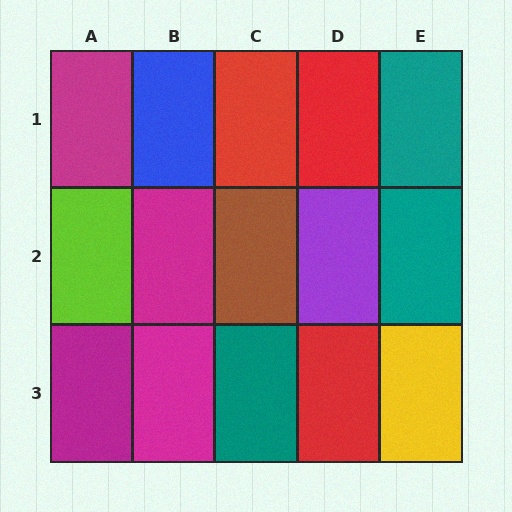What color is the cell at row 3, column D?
Red.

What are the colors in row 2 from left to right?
Lime, magenta, brown, purple, teal.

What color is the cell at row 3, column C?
Teal.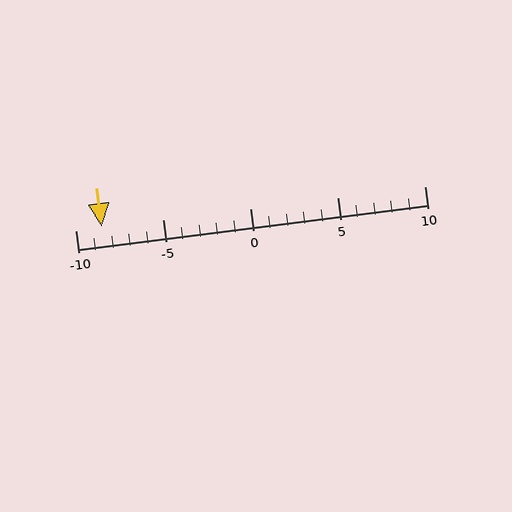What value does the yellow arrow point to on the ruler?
The yellow arrow points to approximately -8.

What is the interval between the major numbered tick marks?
The major tick marks are spaced 5 units apart.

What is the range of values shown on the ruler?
The ruler shows values from -10 to 10.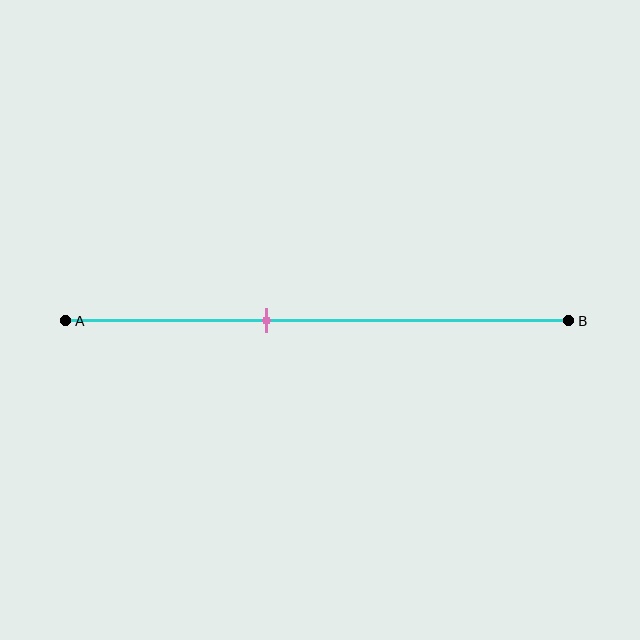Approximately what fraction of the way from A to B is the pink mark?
The pink mark is approximately 40% of the way from A to B.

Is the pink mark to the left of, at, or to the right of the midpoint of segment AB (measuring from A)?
The pink mark is to the left of the midpoint of segment AB.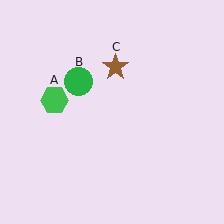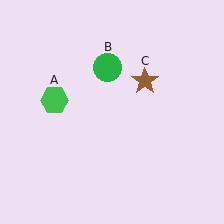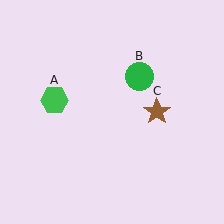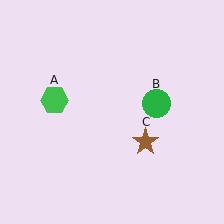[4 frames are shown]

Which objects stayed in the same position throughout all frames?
Green hexagon (object A) remained stationary.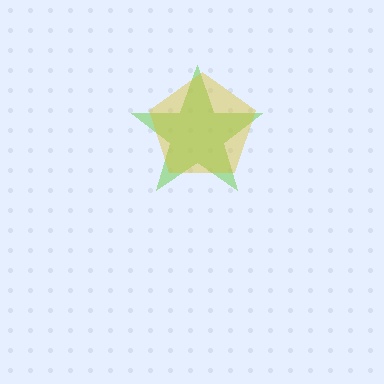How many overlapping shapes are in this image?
There are 2 overlapping shapes in the image.